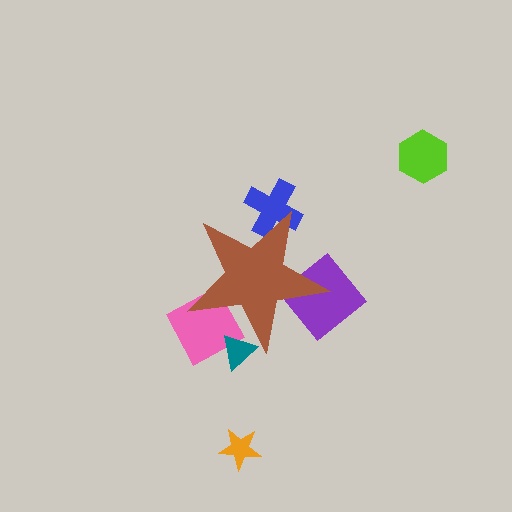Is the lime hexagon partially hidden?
No, the lime hexagon is fully visible.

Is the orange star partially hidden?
No, the orange star is fully visible.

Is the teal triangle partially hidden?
Yes, the teal triangle is partially hidden behind the brown star.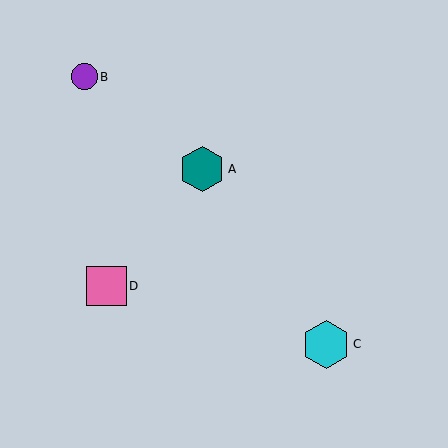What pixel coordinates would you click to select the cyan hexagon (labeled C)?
Click at (326, 344) to select the cyan hexagon C.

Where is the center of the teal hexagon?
The center of the teal hexagon is at (202, 169).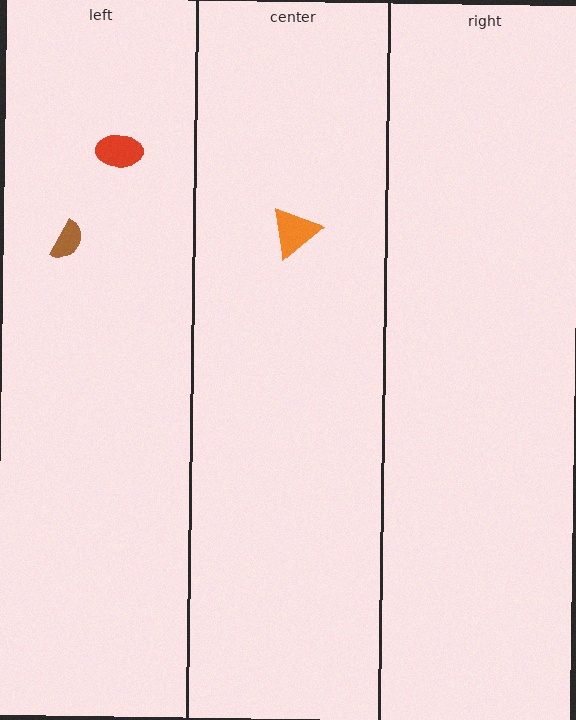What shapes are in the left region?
The brown semicircle, the red ellipse.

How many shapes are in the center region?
1.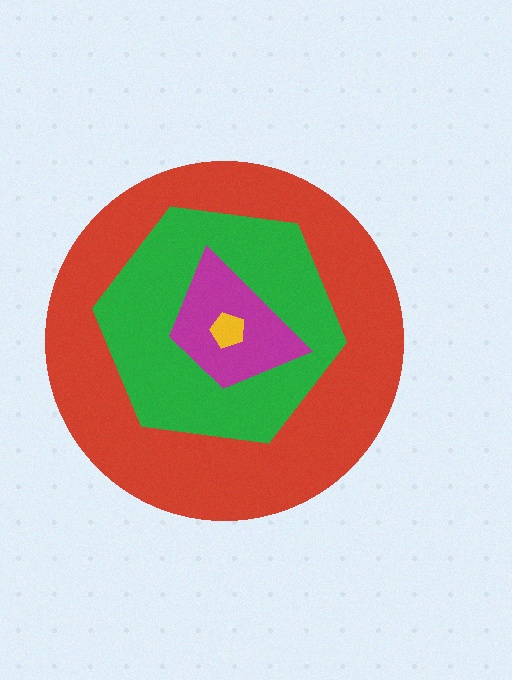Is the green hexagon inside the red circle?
Yes.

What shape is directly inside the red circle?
The green hexagon.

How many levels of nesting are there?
4.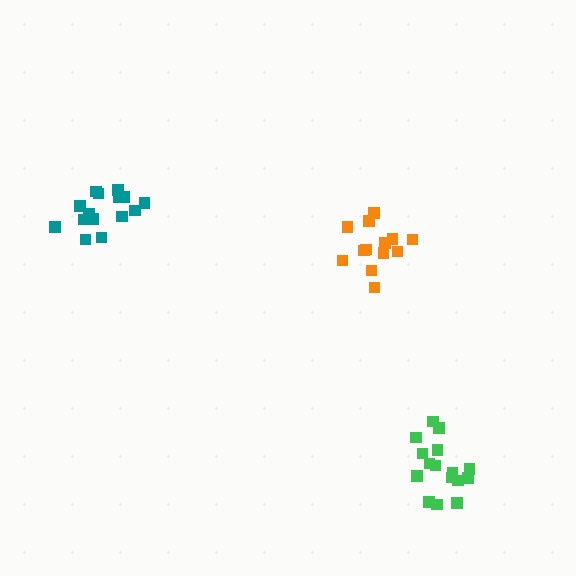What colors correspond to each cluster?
The clusters are colored: green, teal, orange.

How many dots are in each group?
Group 1: 16 dots, Group 2: 16 dots, Group 3: 13 dots (45 total).